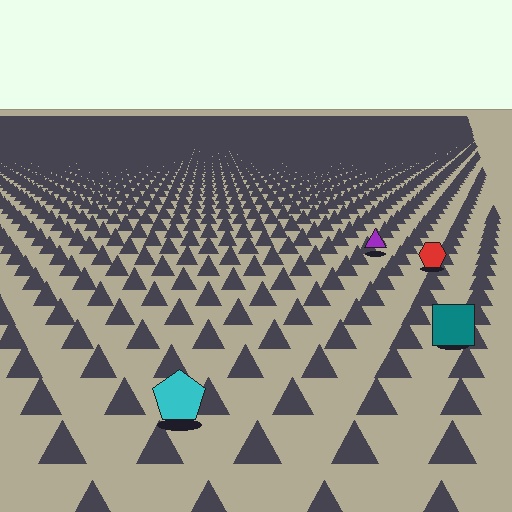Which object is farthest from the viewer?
The purple triangle is farthest from the viewer. It appears smaller and the ground texture around it is denser.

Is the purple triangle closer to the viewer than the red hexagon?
No. The red hexagon is closer — you can tell from the texture gradient: the ground texture is coarser near it.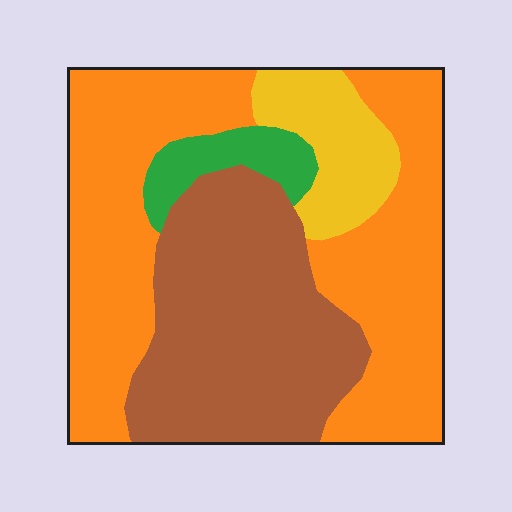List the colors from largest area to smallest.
From largest to smallest: orange, brown, yellow, green.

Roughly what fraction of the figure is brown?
Brown takes up between a third and a half of the figure.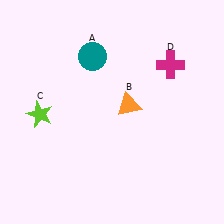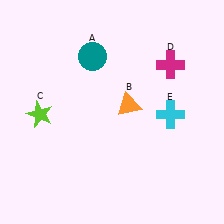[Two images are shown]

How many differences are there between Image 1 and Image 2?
There is 1 difference between the two images.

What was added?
A cyan cross (E) was added in Image 2.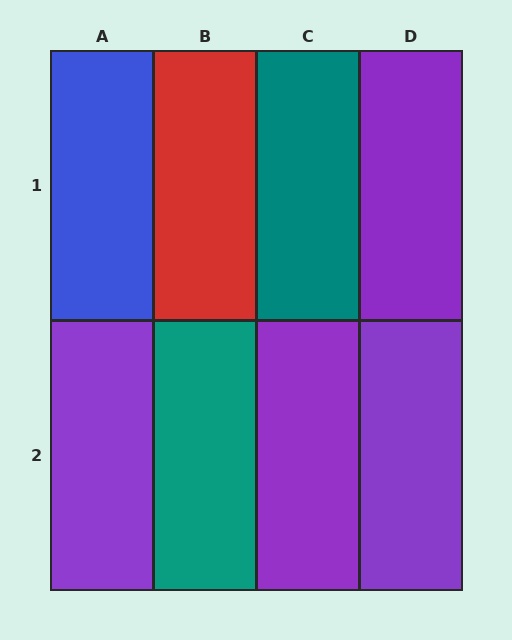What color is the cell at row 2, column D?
Purple.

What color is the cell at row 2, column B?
Teal.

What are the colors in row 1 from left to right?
Blue, red, teal, purple.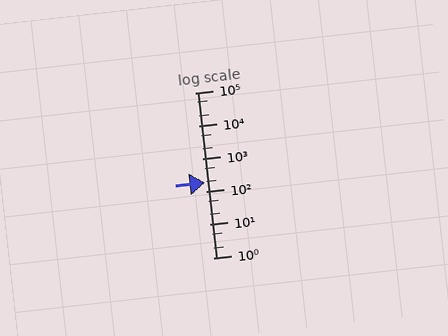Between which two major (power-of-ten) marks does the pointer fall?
The pointer is between 100 and 1000.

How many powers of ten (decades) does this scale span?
The scale spans 5 decades, from 1 to 100000.